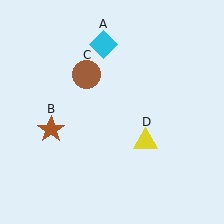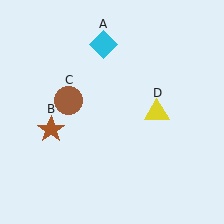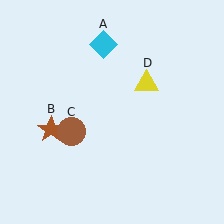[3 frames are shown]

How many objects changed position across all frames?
2 objects changed position: brown circle (object C), yellow triangle (object D).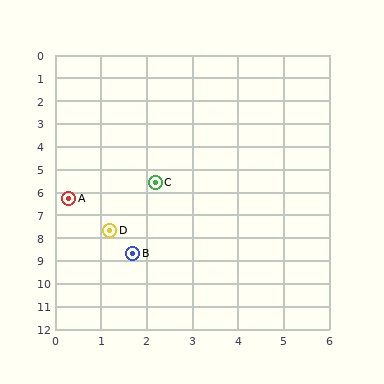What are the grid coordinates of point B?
Point B is at approximately (1.7, 8.7).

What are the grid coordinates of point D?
Point D is at approximately (1.2, 7.7).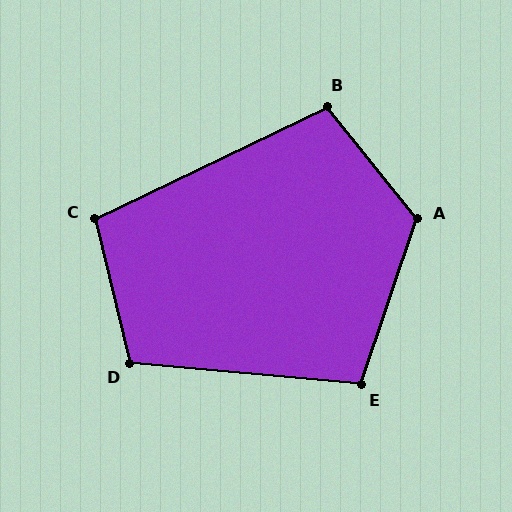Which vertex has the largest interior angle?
A, at approximately 122 degrees.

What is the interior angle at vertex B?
Approximately 103 degrees (obtuse).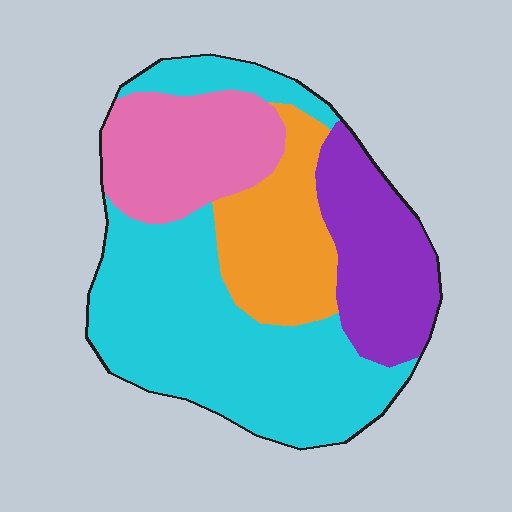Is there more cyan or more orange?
Cyan.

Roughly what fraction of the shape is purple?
Purple takes up about one fifth (1/5) of the shape.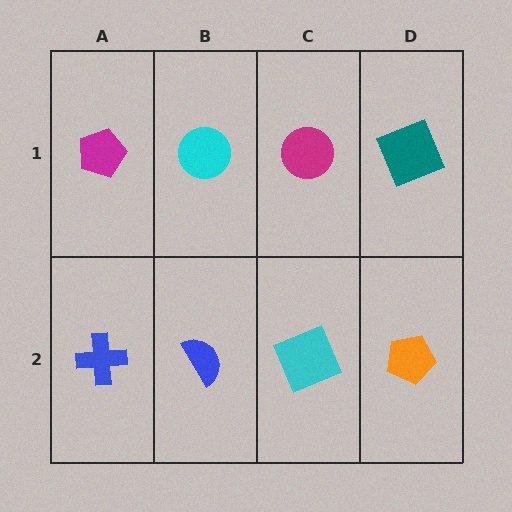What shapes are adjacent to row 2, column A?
A magenta pentagon (row 1, column A), a blue semicircle (row 2, column B).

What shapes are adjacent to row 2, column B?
A cyan circle (row 1, column B), a blue cross (row 2, column A), a cyan square (row 2, column C).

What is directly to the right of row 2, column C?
An orange pentagon.